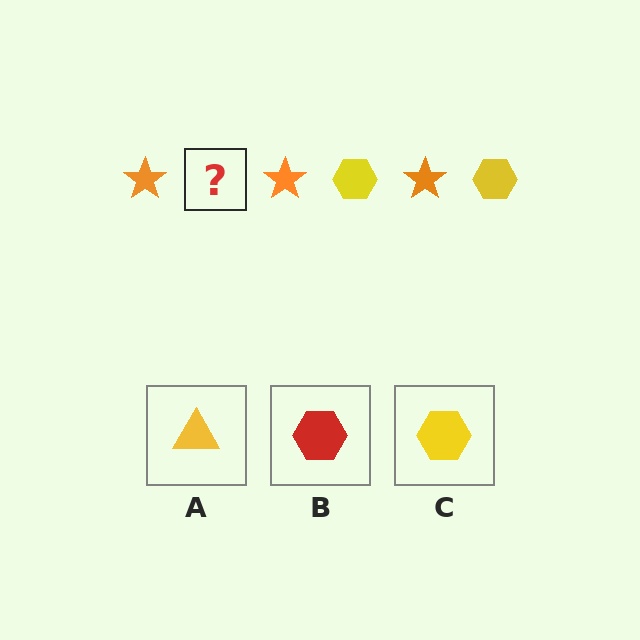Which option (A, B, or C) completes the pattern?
C.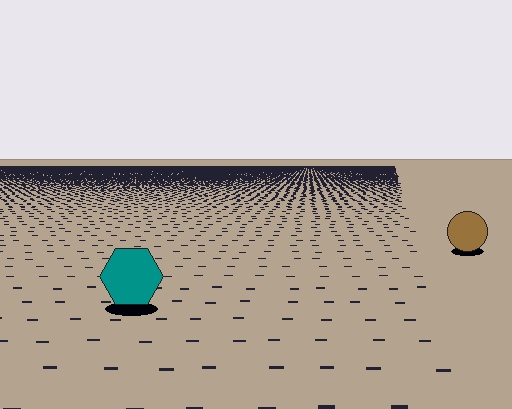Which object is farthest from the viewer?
The brown circle is farthest from the viewer. It appears smaller and the ground texture around it is denser.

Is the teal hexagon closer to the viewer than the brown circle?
Yes. The teal hexagon is closer — you can tell from the texture gradient: the ground texture is coarser near it.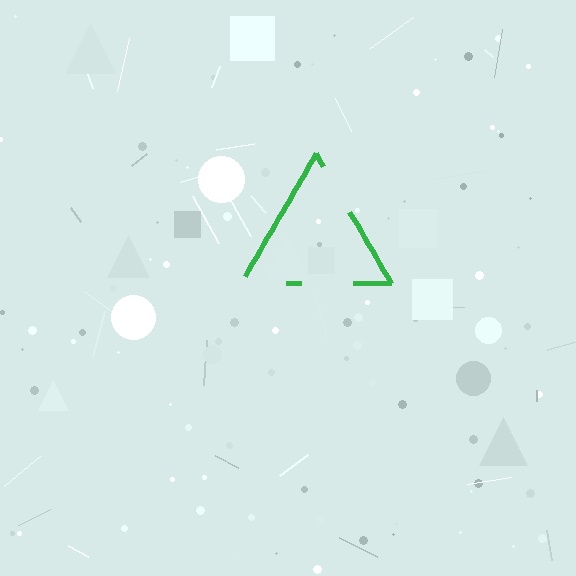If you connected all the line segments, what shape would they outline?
They would outline a triangle.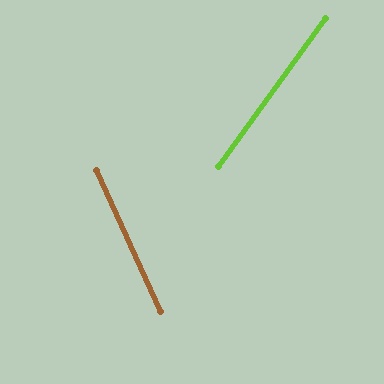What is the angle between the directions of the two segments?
Approximately 60 degrees.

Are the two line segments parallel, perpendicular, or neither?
Neither parallel nor perpendicular — they differ by about 60°.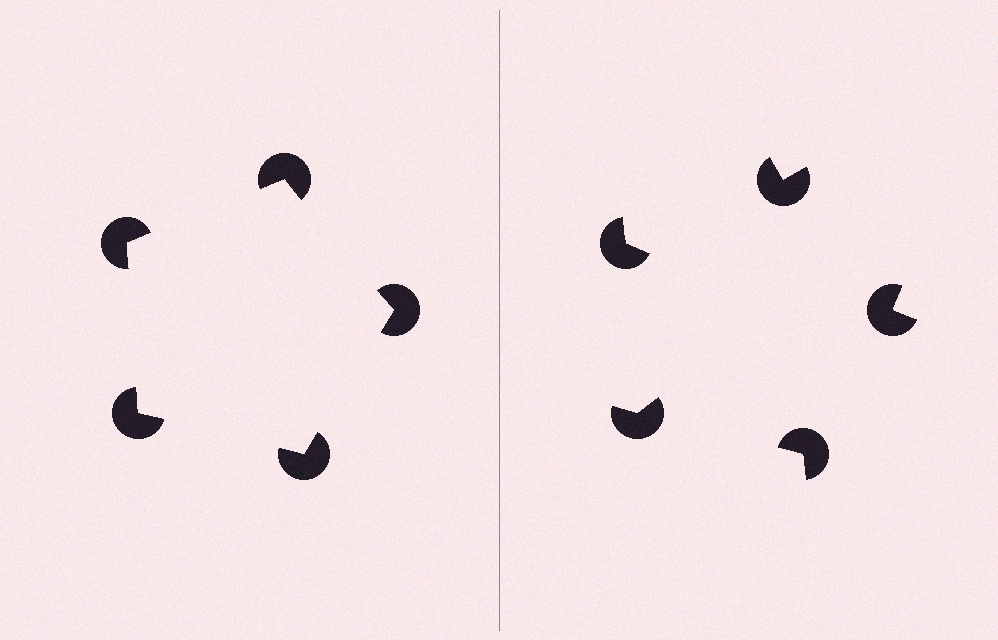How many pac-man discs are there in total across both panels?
10 — 5 on each side.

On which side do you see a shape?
An illusory pentagon appears on the left side. On the right side the wedge cuts are rotated, so no coherent shape forms.